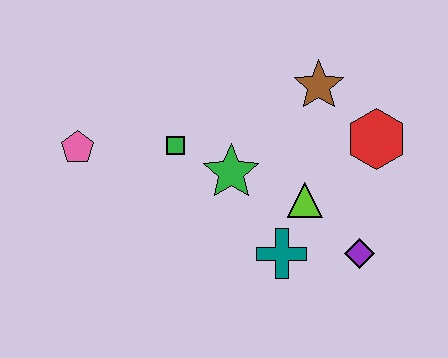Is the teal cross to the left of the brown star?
Yes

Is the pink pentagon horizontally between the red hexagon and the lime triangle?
No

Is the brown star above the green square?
Yes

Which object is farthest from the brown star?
The pink pentagon is farthest from the brown star.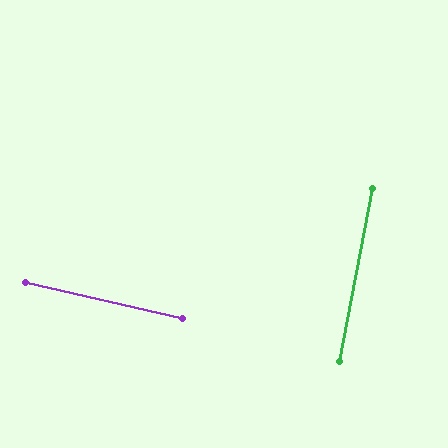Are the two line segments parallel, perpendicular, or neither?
Perpendicular — they meet at approximately 88°.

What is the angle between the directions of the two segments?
Approximately 88 degrees.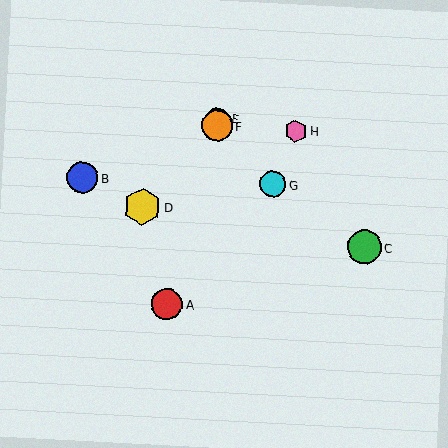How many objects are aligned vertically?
2 objects (E, F) are aligned vertically.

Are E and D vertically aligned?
No, E is at x≈217 and D is at x≈142.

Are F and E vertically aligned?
Yes, both are at x≈217.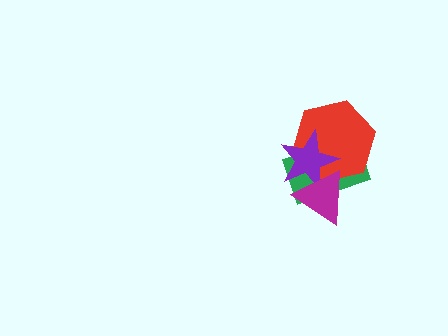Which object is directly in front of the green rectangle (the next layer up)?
The red hexagon is directly in front of the green rectangle.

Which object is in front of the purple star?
The magenta triangle is in front of the purple star.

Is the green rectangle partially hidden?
Yes, it is partially covered by another shape.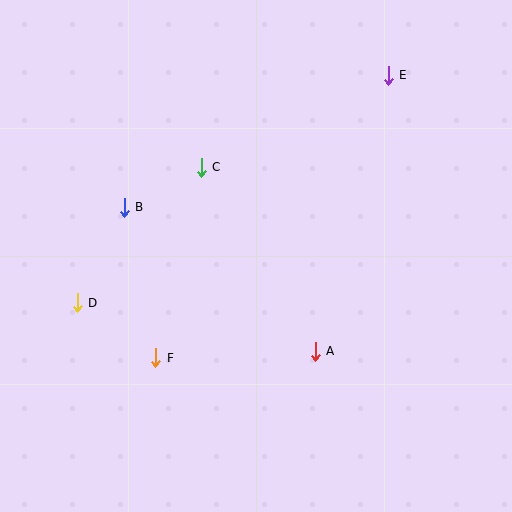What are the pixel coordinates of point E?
Point E is at (388, 75).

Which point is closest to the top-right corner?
Point E is closest to the top-right corner.